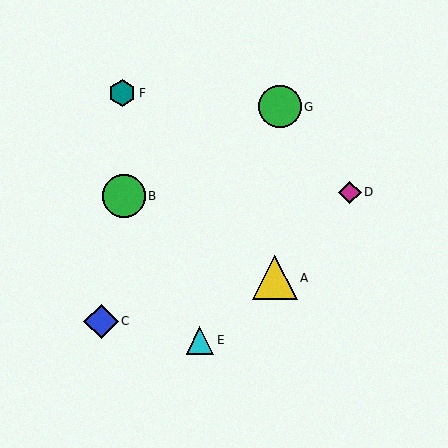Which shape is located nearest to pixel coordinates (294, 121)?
The green circle (labeled G) at (280, 107) is nearest to that location.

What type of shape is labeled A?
Shape A is a yellow triangle.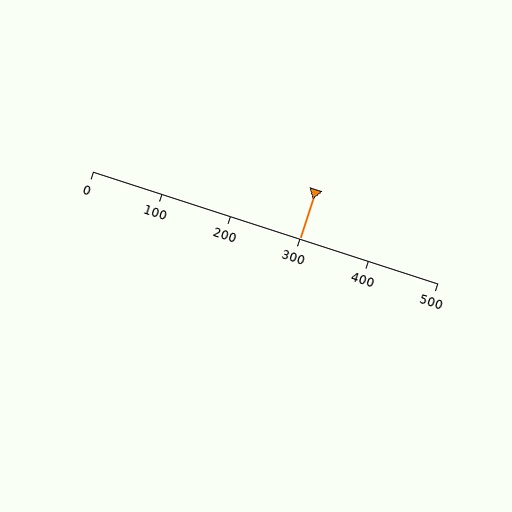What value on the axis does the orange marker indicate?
The marker indicates approximately 300.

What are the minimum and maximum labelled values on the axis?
The axis runs from 0 to 500.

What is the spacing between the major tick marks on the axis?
The major ticks are spaced 100 apart.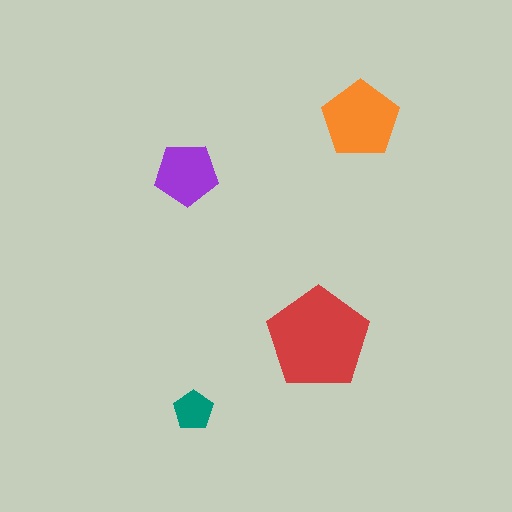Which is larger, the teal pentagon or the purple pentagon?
The purple one.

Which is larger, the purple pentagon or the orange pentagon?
The orange one.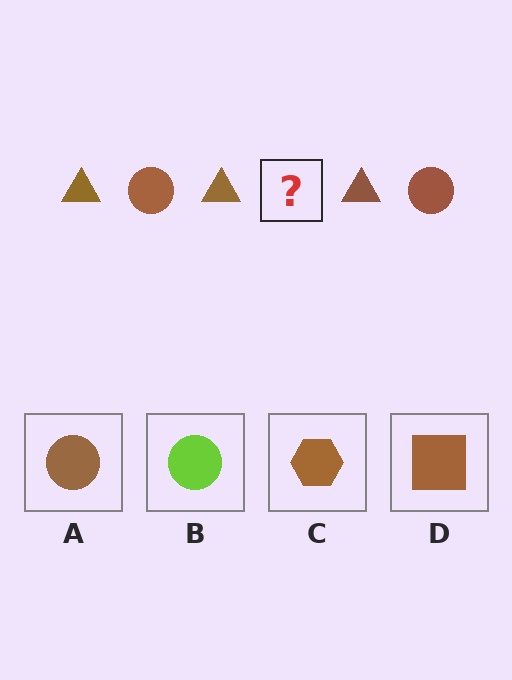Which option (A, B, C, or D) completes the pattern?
A.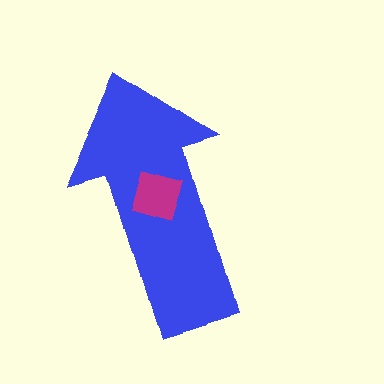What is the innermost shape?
The magenta square.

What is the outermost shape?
The blue arrow.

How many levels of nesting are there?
2.